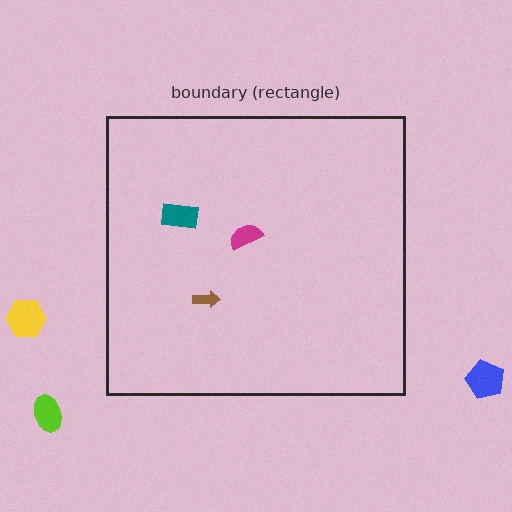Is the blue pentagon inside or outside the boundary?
Outside.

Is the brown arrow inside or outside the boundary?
Inside.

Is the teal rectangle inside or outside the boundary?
Inside.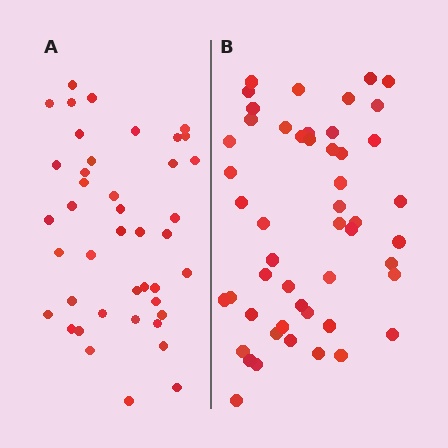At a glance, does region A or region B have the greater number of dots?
Region B (the right region) has more dots.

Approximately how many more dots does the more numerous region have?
Region B has roughly 8 or so more dots than region A.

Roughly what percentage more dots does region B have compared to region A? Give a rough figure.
About 20% more.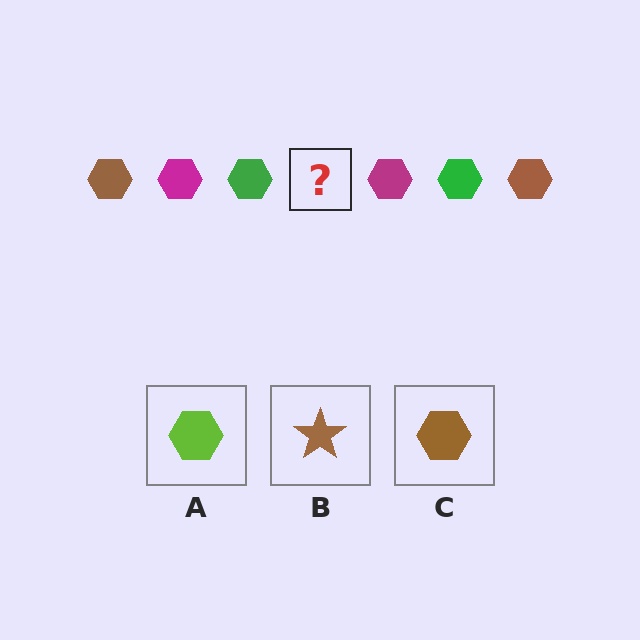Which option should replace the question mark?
Option C.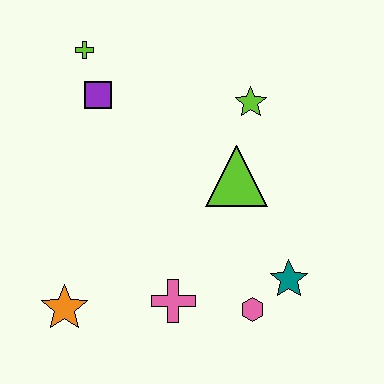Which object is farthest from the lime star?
The orange star is farthest from the lime star.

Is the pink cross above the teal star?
No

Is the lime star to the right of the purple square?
Yes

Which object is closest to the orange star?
The pink cross is closest to the orange star.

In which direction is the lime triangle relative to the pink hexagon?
The lime triangle is above the pink hexagon.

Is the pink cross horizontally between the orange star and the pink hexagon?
Yes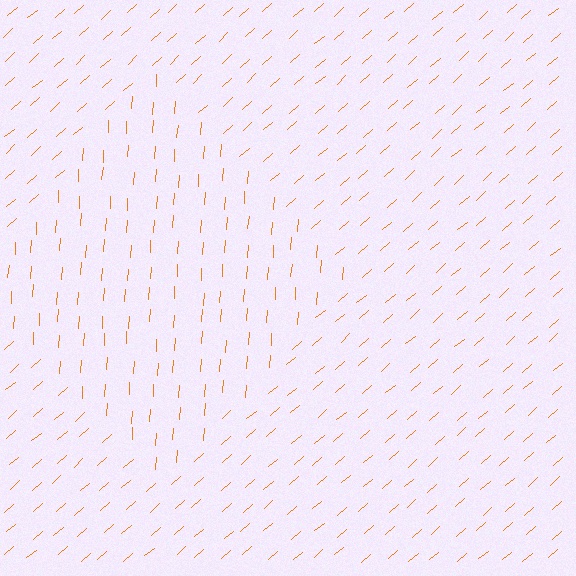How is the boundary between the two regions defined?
The boundary is defined purely by a change in line orientation (approximately 45 degrees difference). All lines are the same color and thickness.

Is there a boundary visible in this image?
Yes, there is a texture boundary formed by a change in line orientation.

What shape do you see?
I see a diamond.